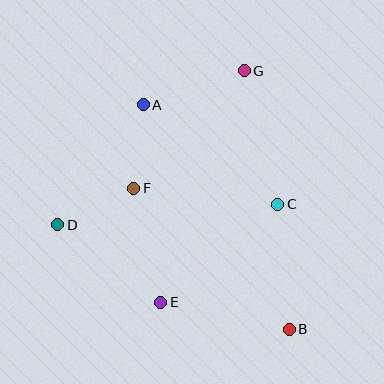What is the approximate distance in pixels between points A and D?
The distance between A and D is approximately 148 pixels.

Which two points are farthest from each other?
Points A and B are farthest from each other.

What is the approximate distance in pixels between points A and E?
The distance between A and E is approximately 199 pixels.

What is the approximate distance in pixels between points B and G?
The distance between B and G is approximately 263 pixels.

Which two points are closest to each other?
Points A and F are closest to each other.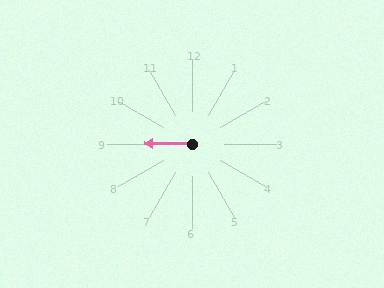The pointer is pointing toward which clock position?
Roughly 9 o'clock.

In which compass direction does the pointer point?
West.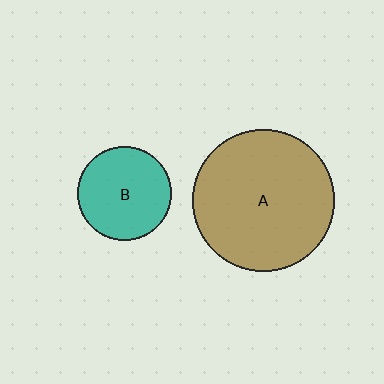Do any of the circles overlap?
No, none of the circles overlap.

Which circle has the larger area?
Circle A (brown).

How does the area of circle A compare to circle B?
Approximately 2.3 times.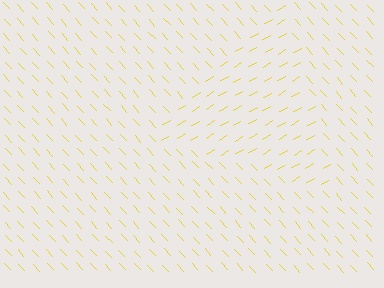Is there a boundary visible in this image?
Yes, there is a texture boundary formed by a change in line orientation.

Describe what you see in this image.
The image is filled with small yellow line segments. A triangle region in the image has lines oriented differently from the surrounding lines, creating a visible texture boundary.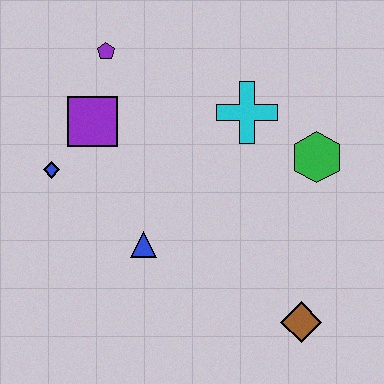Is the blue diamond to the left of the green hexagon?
Yes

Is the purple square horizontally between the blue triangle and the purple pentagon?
No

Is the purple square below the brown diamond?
No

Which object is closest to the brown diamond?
The green hexagon is closest to the brown diamond.